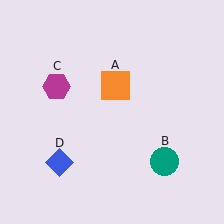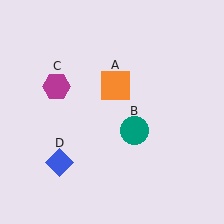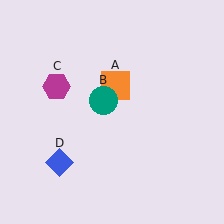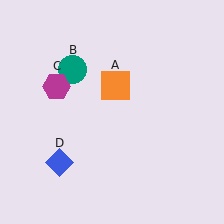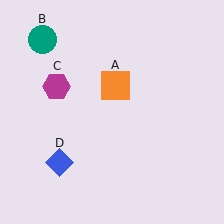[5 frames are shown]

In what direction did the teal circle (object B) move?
The teal circle (object B) moved up and to the left.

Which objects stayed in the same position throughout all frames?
Orange square (object A) and magenta hexagon (object C) and blue diamond (object D) remained stationary.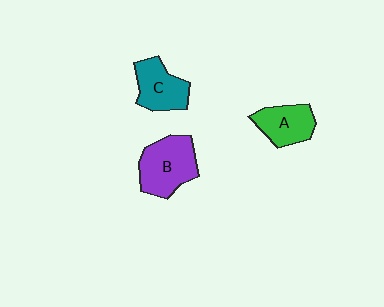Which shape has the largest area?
Shape B (purple).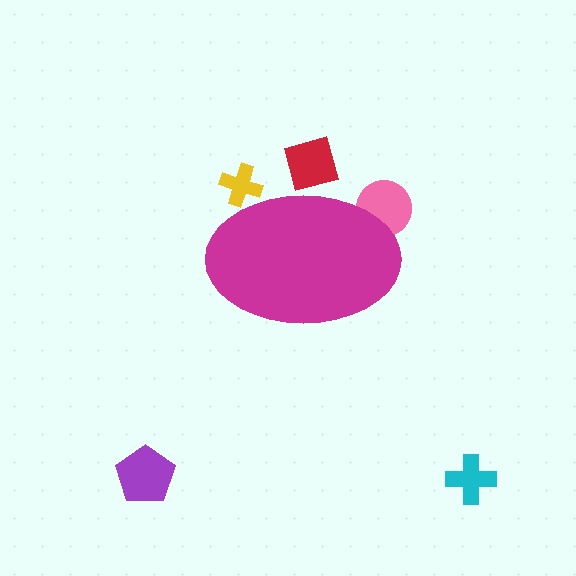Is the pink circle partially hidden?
Yes, the pink circle is partially hidden behind the magenta ellipse.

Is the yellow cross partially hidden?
Yes, the yellow cross is partially hidden behind the magenta ellipse.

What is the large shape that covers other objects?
A magenta ellipse.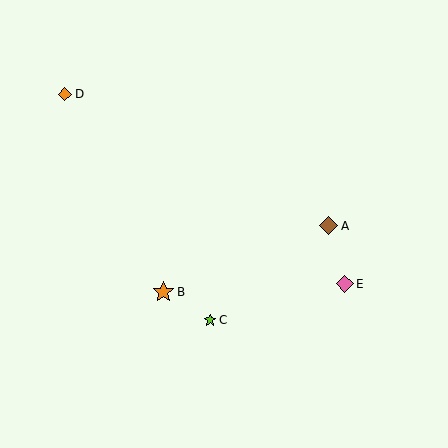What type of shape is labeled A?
Shape A is a brown diamond.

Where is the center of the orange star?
The center of the orange star is at (163, 292).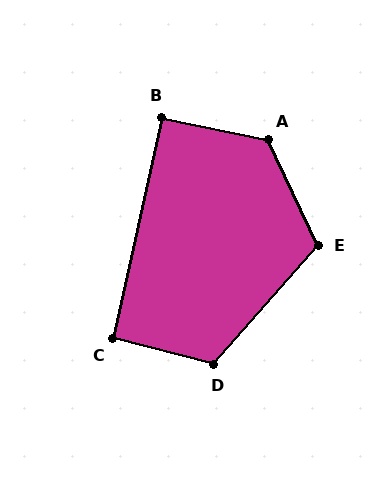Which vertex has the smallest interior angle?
B, at approximately 91 degrees.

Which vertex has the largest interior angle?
A, at approximately 127 degrees.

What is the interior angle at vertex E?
Approximately 114 degrees (obtuse).